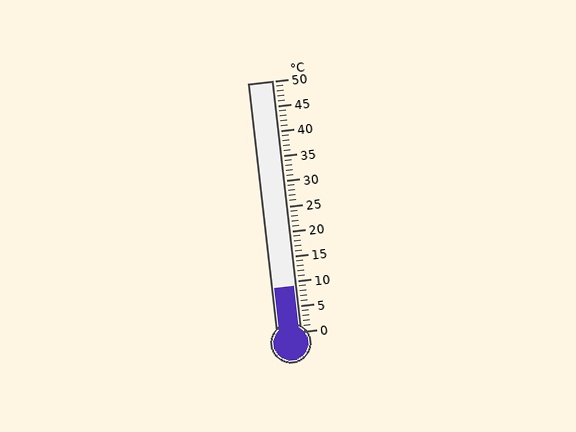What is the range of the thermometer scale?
The thermometer scale ranges from 0°C to 50°C.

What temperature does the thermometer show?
The thermometer shows approximately 9°C.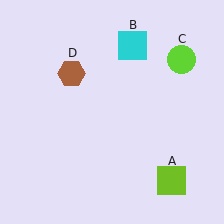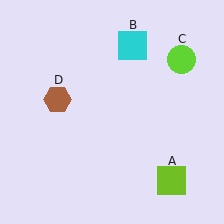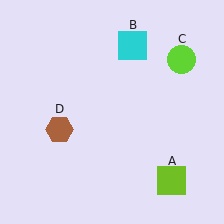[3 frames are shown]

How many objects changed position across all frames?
1 object changed position: brown hexagon (object D).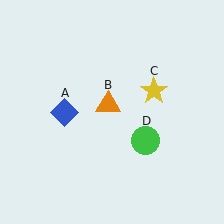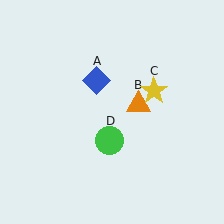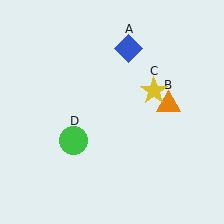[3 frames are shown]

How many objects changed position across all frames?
3 objects changed position: blue diamond (object A), orange triangle (object B), green circle (object D).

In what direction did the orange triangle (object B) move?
The orange triangle (object B) moved right.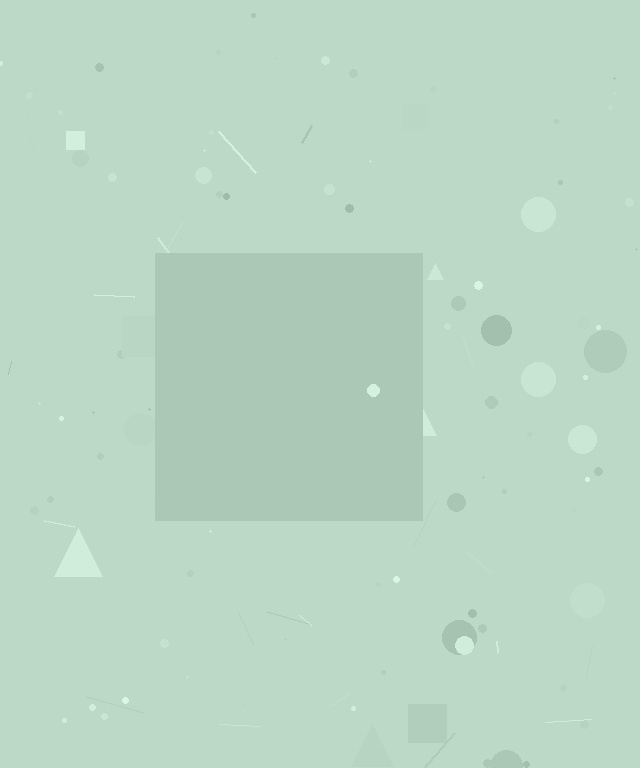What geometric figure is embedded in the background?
A square is embedded in the background.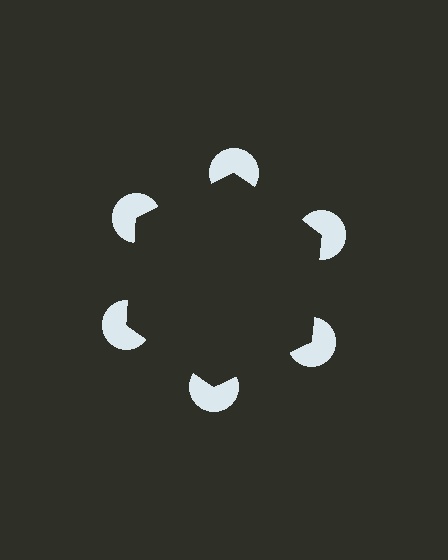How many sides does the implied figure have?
6 sides.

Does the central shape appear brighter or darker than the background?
It typically appears slightly darker than the background, even though no actual brightness change is drawn.